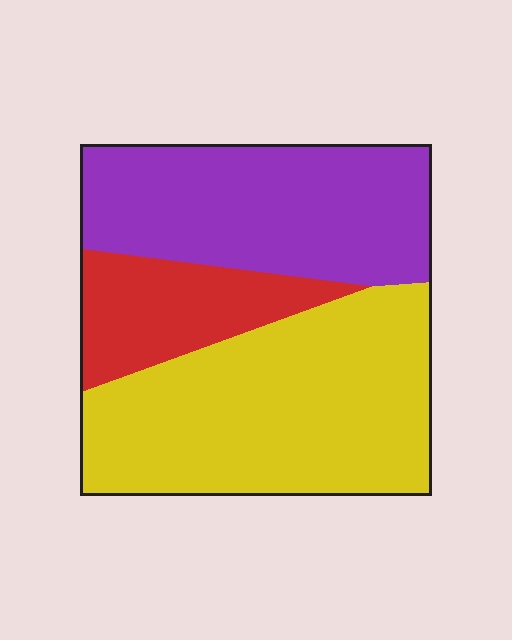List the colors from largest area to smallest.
From largest to smallest: yellow, purple, red.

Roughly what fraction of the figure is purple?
Purple covers 36% of the figure.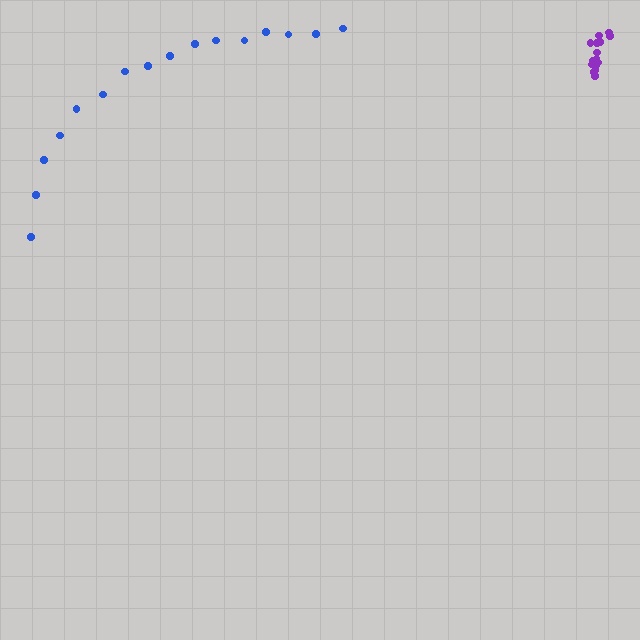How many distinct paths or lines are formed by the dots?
There are 2 distinct paths.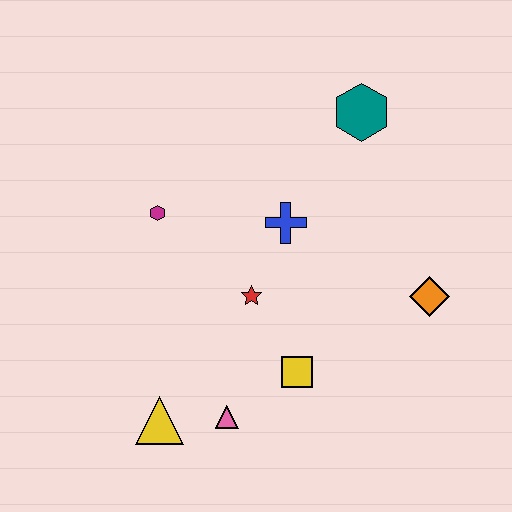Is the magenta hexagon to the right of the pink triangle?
No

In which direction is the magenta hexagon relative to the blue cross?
The magenta hexagon is to the left of the blue cross.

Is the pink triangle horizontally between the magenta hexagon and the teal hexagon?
Yes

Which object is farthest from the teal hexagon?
The yellow triangle is farthest from the teal hexagon.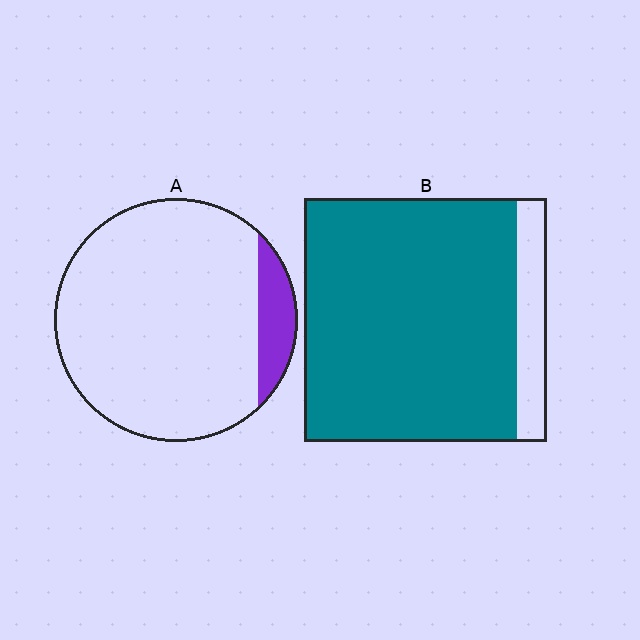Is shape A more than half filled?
No.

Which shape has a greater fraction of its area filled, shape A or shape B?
Shape B.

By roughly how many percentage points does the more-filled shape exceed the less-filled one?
By roughly 75 percentage points (B over A).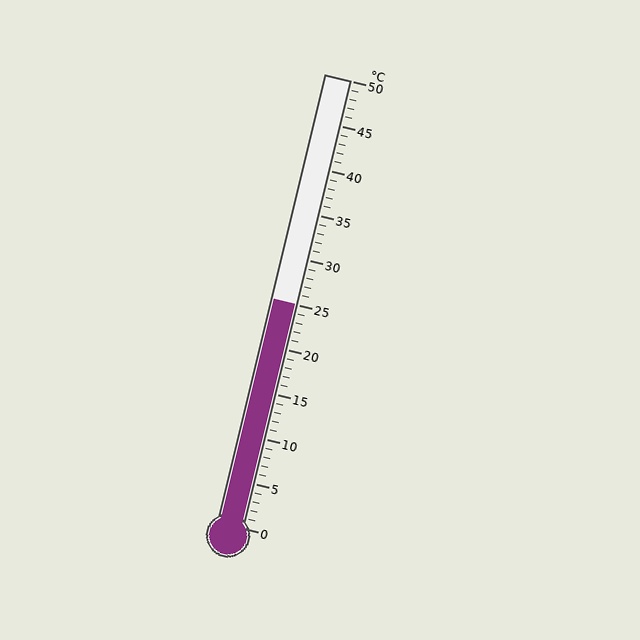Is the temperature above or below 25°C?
The temperature is at 25°C.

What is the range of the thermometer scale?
The thermometer scale ranges from 0°C to 50°C.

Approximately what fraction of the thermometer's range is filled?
The thermometer is filled to approximately 50% of its range.